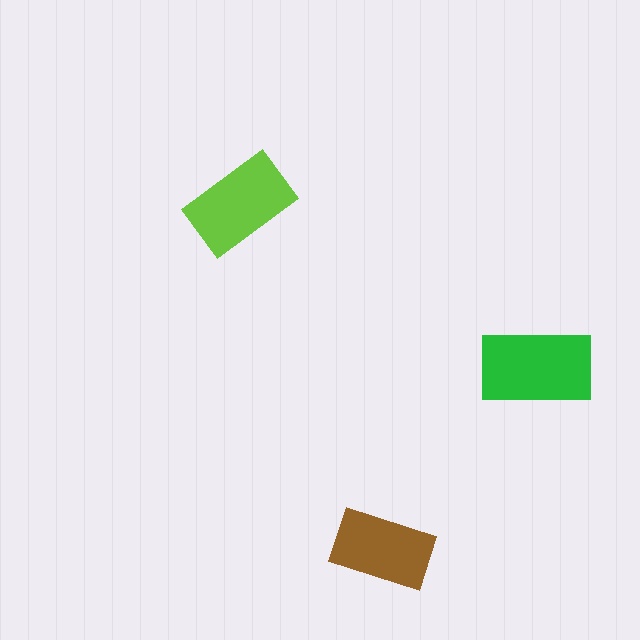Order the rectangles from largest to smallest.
the green one, the lime one, the brown one.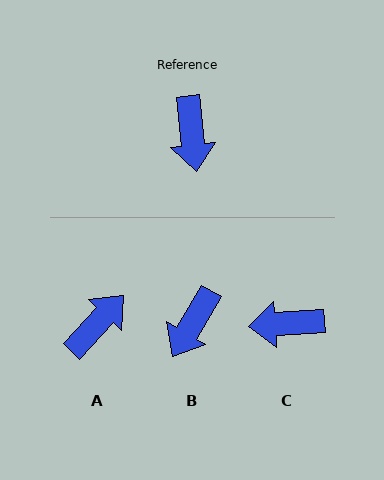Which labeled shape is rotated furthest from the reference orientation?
A, about 131 degrees away.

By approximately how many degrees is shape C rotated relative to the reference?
Approximately 93 degrees clockwise.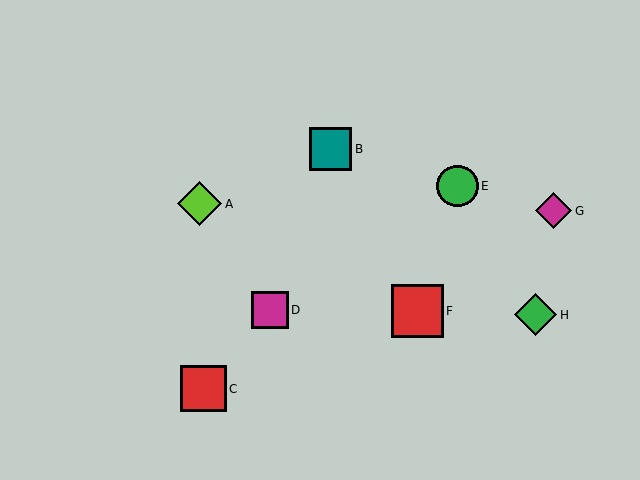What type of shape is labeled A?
Shape A is a lime diamond.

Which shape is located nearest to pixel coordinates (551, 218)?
The magenta diamond (labeled G) at (554, 211) is nearest to that location.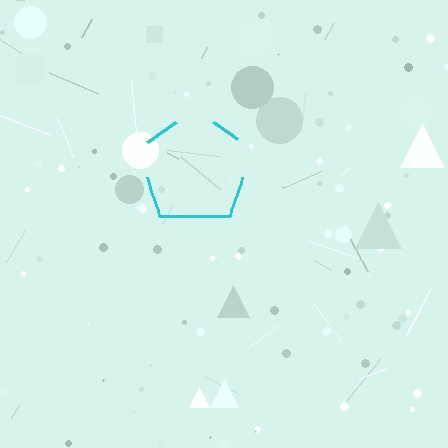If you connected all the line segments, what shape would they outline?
They would outline a pentagon.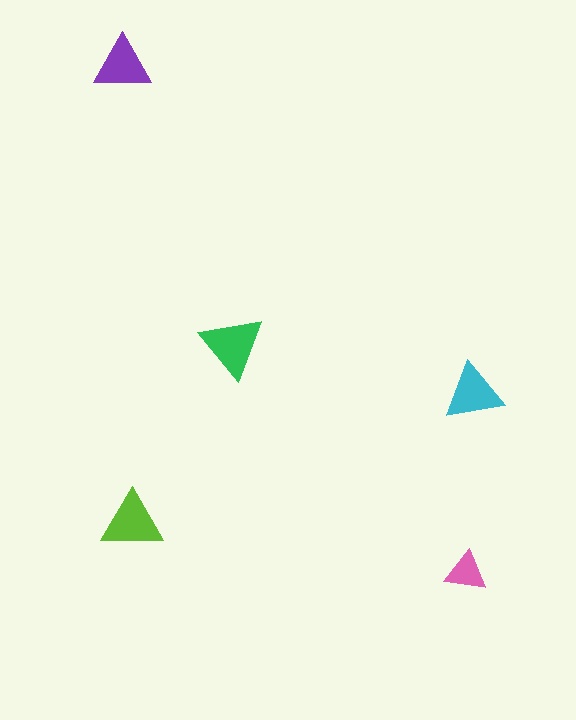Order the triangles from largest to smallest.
the green one, the lime one, the cyan one, the purple one, the pink one.